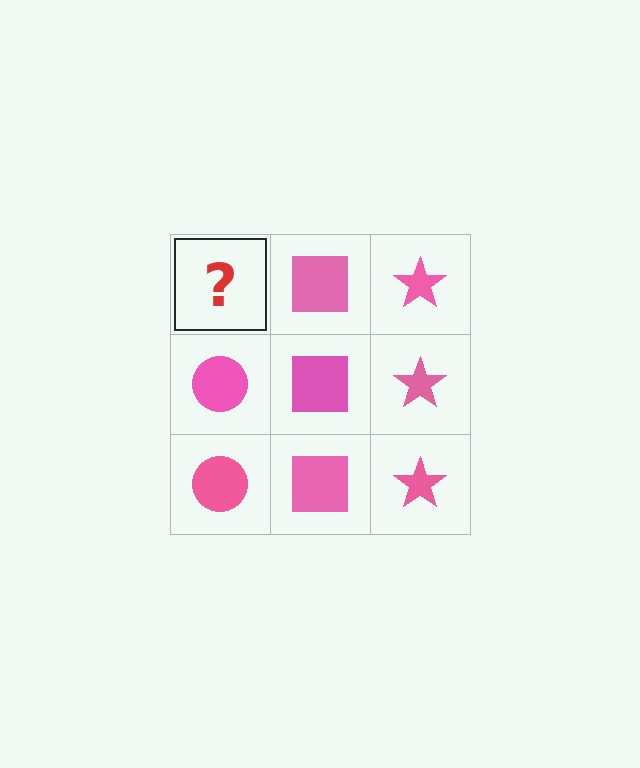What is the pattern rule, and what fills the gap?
The rule is that each column has a consistent shape. The gap should be filled with a pink circle.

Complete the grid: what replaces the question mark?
The question mark should be replaced with a pink circle.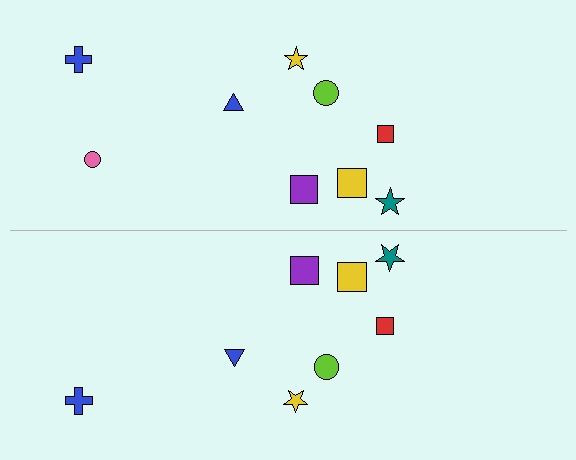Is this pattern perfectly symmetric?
No, the pattern is not perfectly symmetric. A pink circle is missing from the bottom side.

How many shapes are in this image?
There are 17 shapes in this image.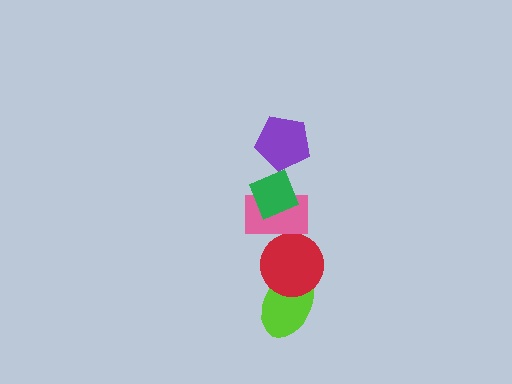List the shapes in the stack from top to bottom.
From top to bottom: the purple pentagon, the green diamond, the pink rectangle, the red circle, the lime ellipse.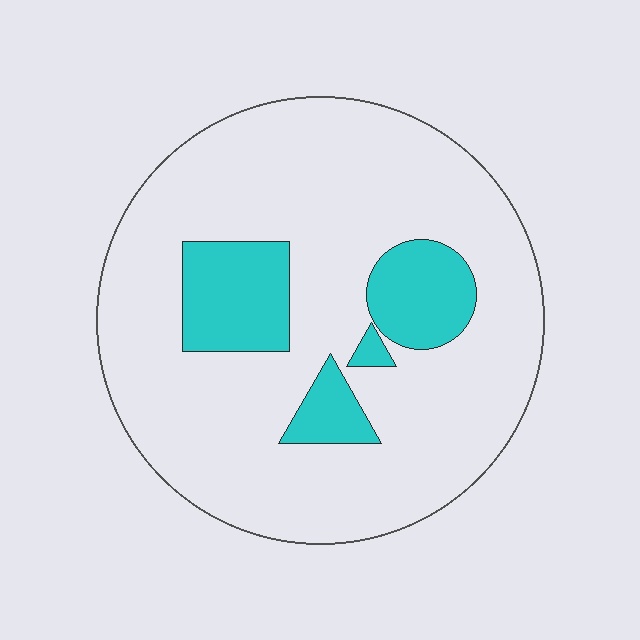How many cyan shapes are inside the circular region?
4.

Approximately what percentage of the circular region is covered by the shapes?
Approximately 15%.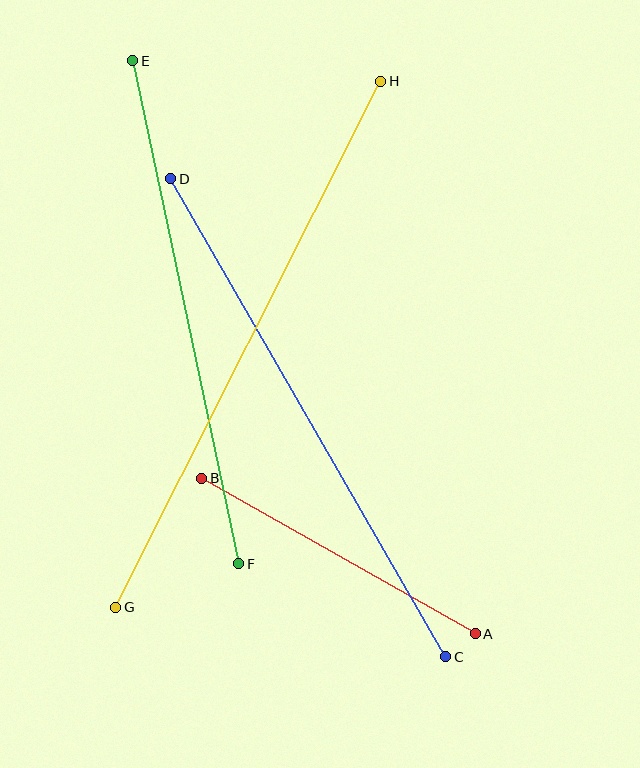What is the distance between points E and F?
The distance is approximately 514 pixels.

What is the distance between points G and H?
The distance is approximately 589 pixels.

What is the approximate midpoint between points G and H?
The midpoint is at approximately (248, 344) pixels.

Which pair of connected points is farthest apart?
Points G and H are farthest apart.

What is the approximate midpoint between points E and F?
The midpoint is at approximately (186, 312) pixels.